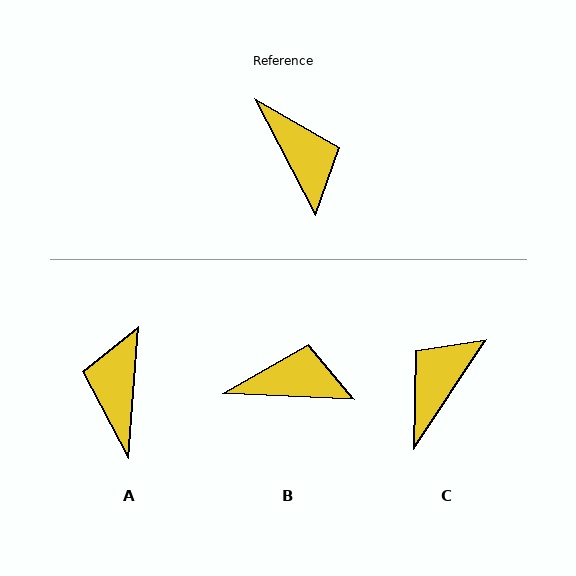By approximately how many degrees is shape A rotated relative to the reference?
Approximately 148 degrees counter-clockwise.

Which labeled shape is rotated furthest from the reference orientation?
A, about 148 degrees away.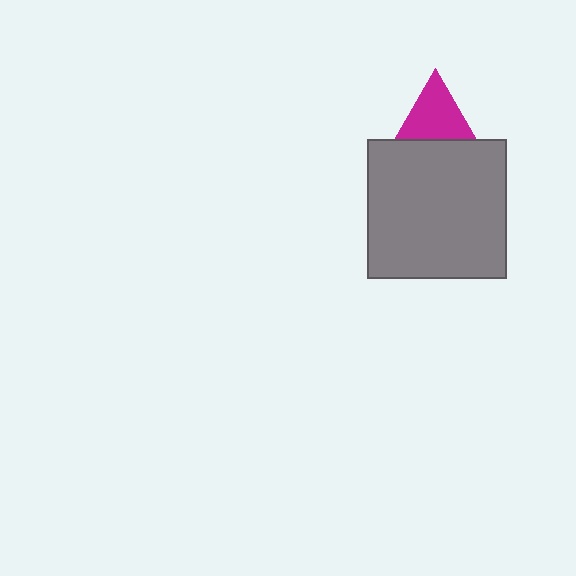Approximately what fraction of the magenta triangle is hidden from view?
Roughly 41% of the magenta triangle is hidden behind the gray square.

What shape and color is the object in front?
The object in front is a gray square.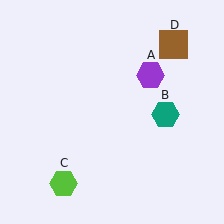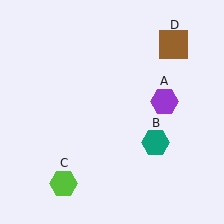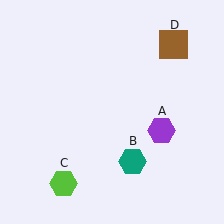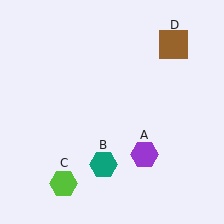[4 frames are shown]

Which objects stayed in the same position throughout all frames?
Lime hexagon (object C) and brown square (object D) remained stationary.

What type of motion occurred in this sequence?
The purple hexagon (object A), teal hexagon (object B) rotated clockwise around the center of the scene.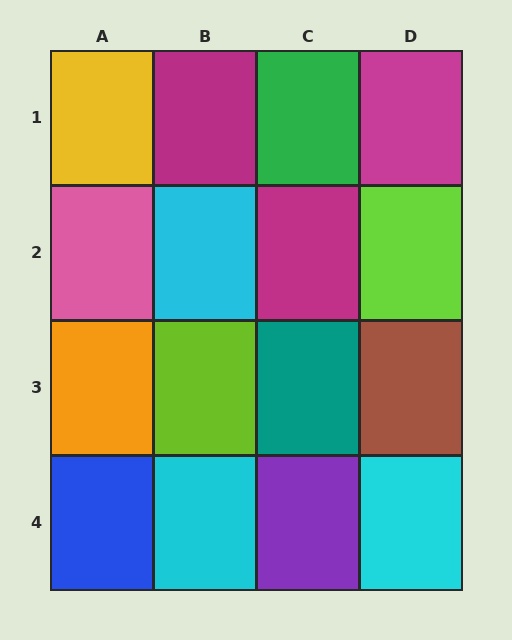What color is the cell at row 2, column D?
Lime.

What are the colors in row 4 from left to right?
Blue, cyan, purple, cyan.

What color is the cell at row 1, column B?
Magenta.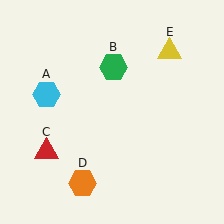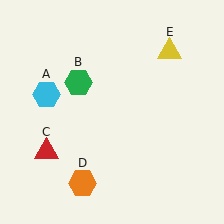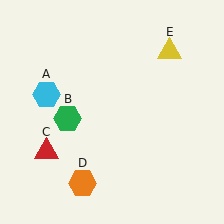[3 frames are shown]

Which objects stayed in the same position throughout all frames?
Cyan hexagon (object A) and red triangle (object C) and orange hexagon (object D) and yellow triangle (object E) remained stationary.